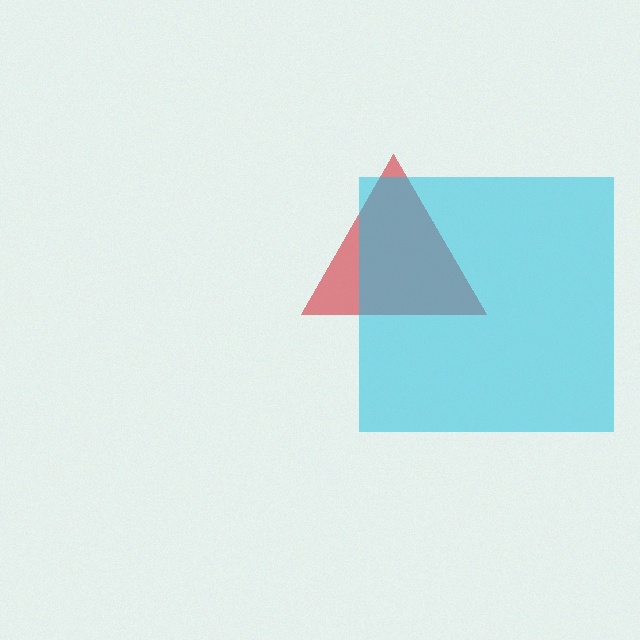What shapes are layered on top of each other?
The layered shapes are: a red triangle, a cyan square.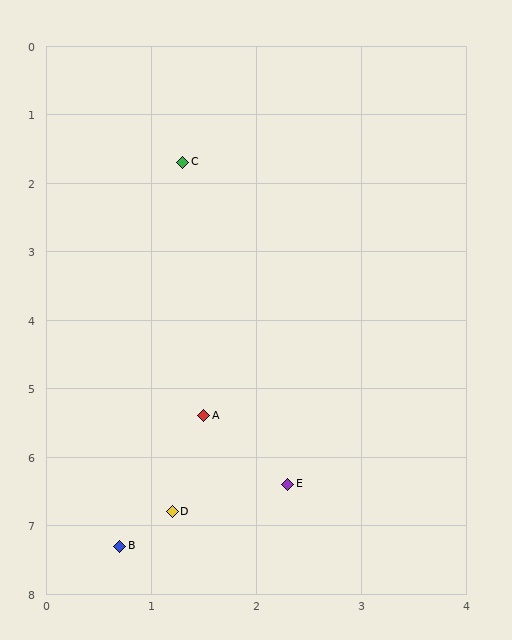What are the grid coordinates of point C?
Point C is at approximately (1.3, 1.7).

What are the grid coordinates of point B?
Point B is at approximately (0.7, 7.3).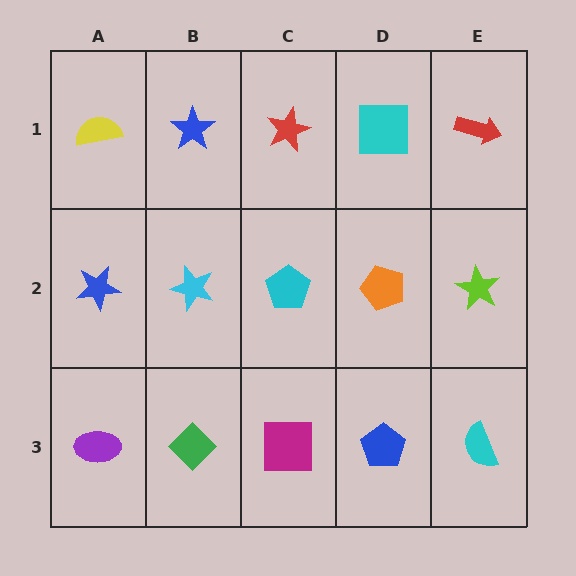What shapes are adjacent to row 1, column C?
A cyan pentagon (row 2, column C), a blue star (row 1, column B), a cyan square (row 1, column D).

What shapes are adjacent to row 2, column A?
A yellow semicircle (row 1, column A), a purple ellipse (row 3, column A), a cyan star (row 2, column B).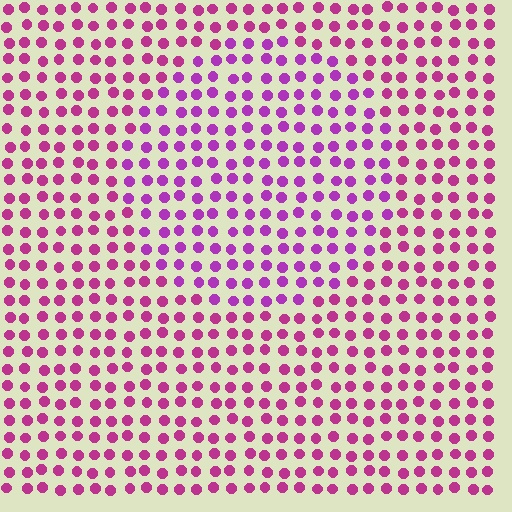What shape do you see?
I see a circle.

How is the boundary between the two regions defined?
The boundary is defined purely by a slight shift in hue (about 26 degrees). Spacing, size, and orientation are identical on both sides.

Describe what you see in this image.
The image is filled with small magenta elements in a uniform arrangement. A circle-shaped region is visible where the elements are tinted to a slightly different hue, forming a subtle color boundary.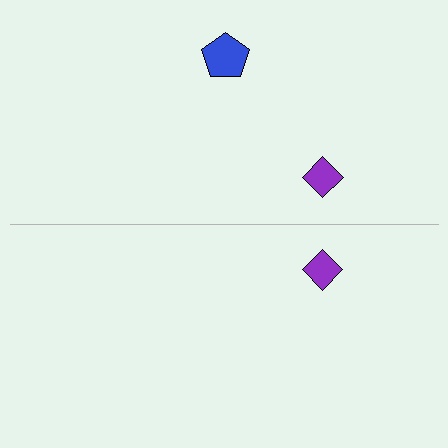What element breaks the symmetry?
A blue pentagon is missing from the bottom side.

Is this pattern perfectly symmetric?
No, the pattern is not perfectly symmetric. A blue pentagon is missing from the bottom side.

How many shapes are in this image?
There are 3 shapes in this image.